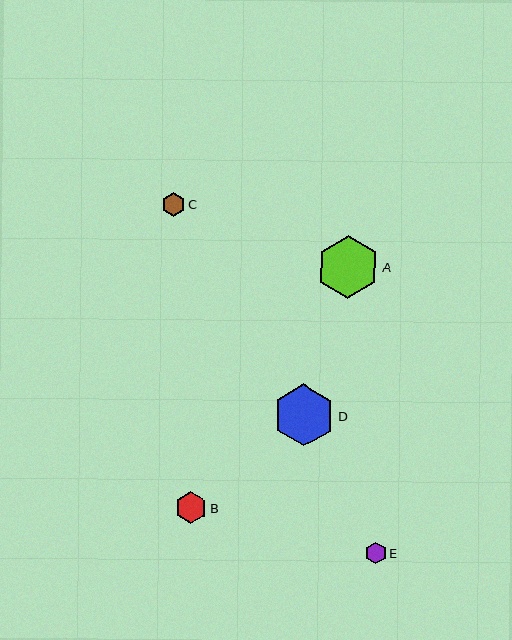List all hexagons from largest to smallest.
From largest to smallest: A, D, B, C, E.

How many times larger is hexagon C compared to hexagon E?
Hexagon C is approximately 1.1 times the size of hexagon E.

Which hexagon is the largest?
Hexagon A is the largest with a size of approximately 63 pixels.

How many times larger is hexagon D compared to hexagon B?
Hexagon D is approximately 2.0 times the size of hexagon B.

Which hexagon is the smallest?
Hexagon E is the smallest with a size of approximately 21 pixels.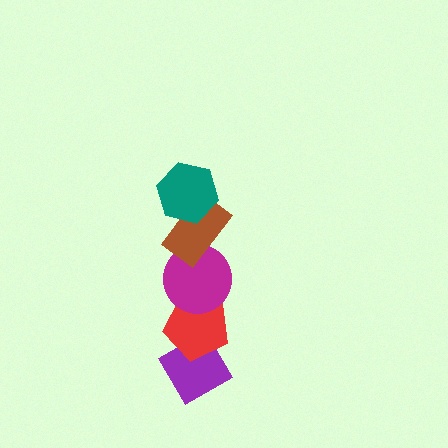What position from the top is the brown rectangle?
The brown rectangle is 2nd from the top.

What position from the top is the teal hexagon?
The teal hexagon is 1st from the top.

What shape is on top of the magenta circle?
The brown rectangle is on top of the magenta circle.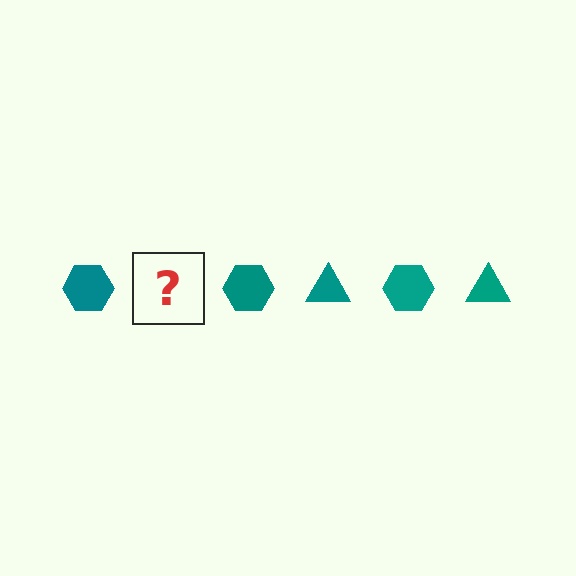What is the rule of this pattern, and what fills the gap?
The rule is that the pattern cycles through hexagon, triangle shapes in teal. The gap should be filled with a teal triangle.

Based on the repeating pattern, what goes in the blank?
The blank should be a teal triangle.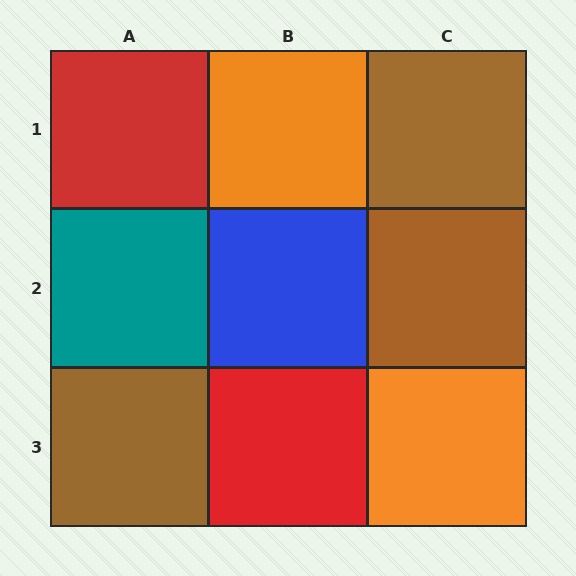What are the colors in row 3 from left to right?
Brown, red, orange.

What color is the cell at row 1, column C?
Brown.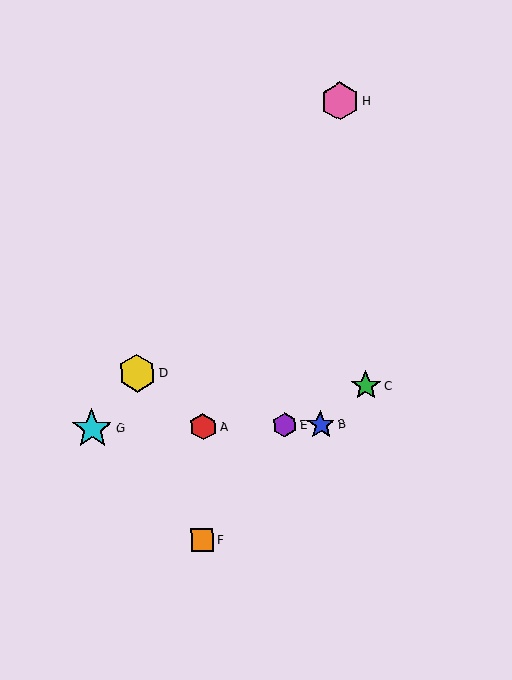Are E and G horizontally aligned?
Yes, both are at y≈425.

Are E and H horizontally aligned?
No, E is at y≈425 and H is at y≈101.